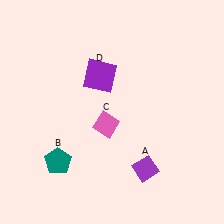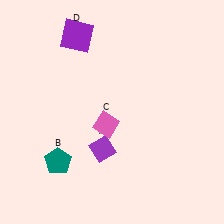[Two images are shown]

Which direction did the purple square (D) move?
The purple square (D) moved up.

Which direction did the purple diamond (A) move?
The purple diamond (A) moved left.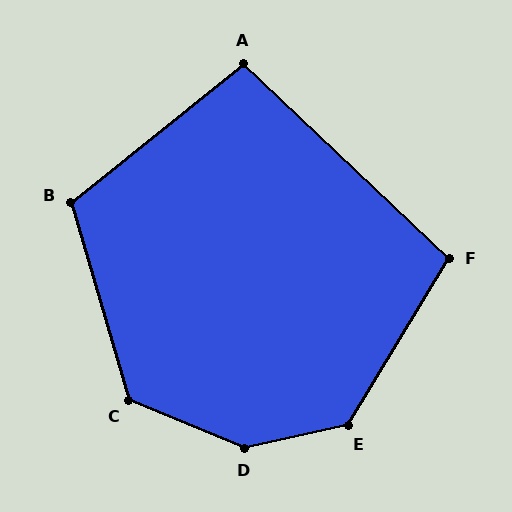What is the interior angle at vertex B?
Approximately 113 degrees (obtuse).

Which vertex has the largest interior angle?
D, at approximately 145 degrees.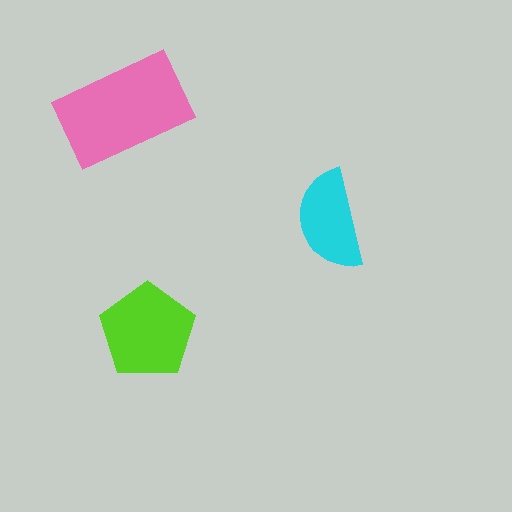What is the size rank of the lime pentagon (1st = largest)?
2nd.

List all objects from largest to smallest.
The pink rectangle, the lime pentagon, the cyan semicircle.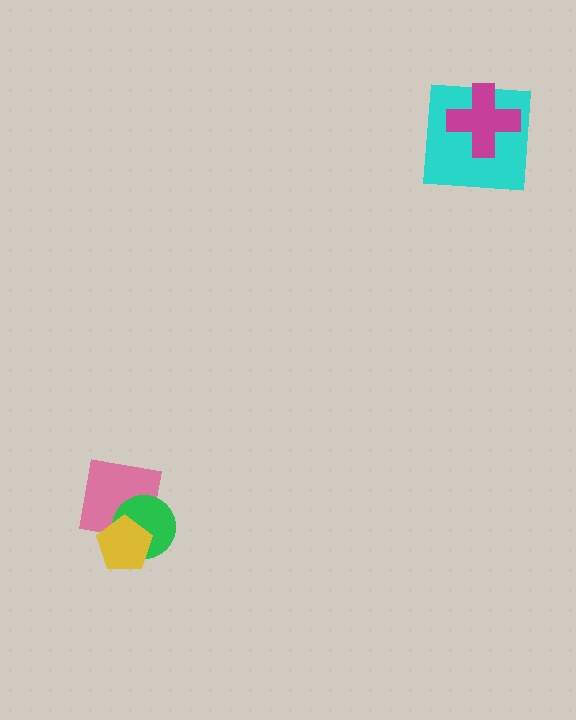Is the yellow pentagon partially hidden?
No, no other shape covers it.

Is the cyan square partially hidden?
Yes, it is partially covered by another shape.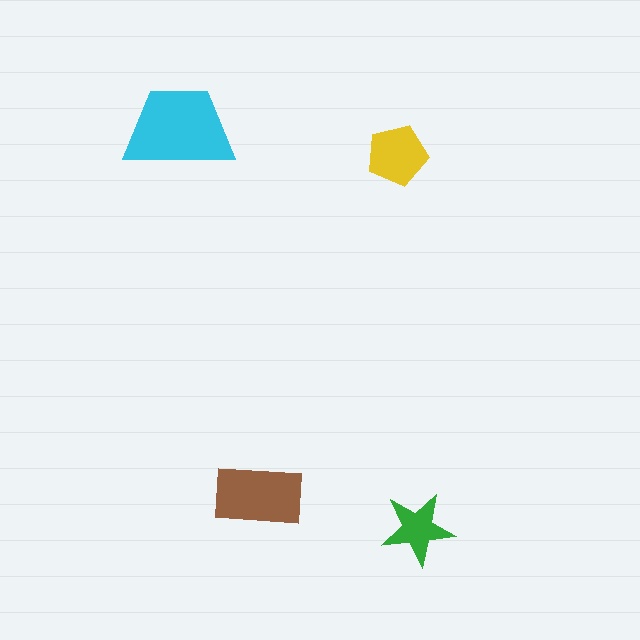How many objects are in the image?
There are 4 objects in the image.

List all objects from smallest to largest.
The green star, the yellow pentagon, the brown rectangle, the cyan trapezoid.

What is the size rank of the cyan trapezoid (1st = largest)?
1st.